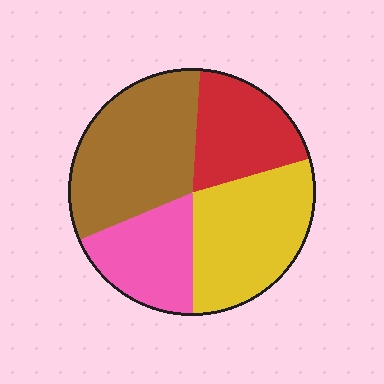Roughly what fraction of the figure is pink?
Pink covers roughly 20% of the figure.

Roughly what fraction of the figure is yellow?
Yellow covers around 30% of the figure.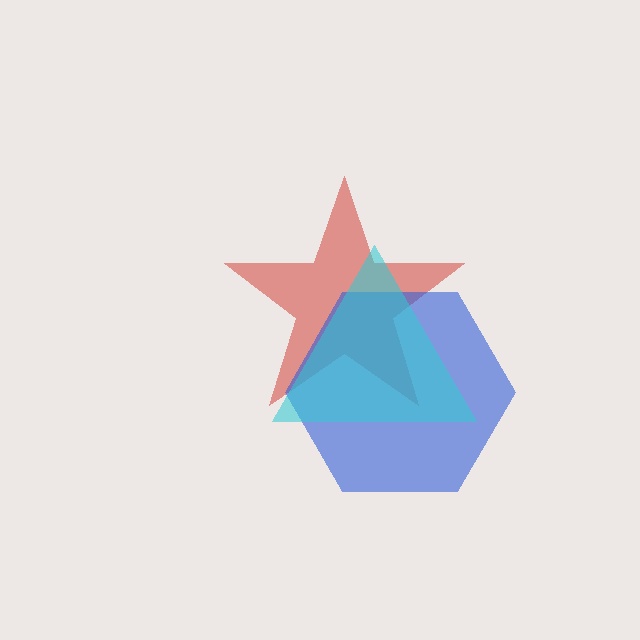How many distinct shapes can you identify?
There are 3 distinct shapes: a red star, a blue hexagon, a cyan triangle.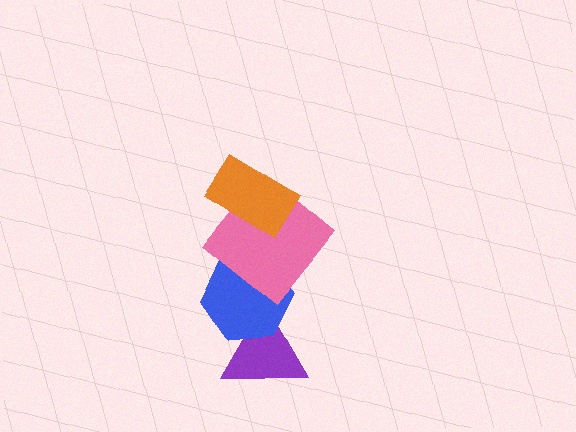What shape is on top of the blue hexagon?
The pink diamond is on top of the blue hexagon.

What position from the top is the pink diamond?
The pink diamond is 2nd from the top.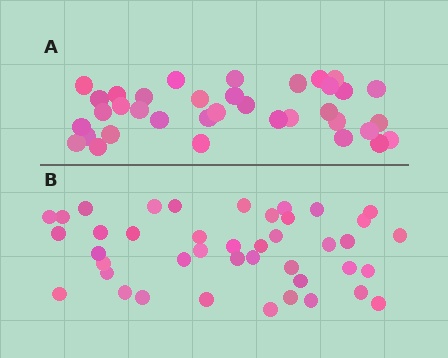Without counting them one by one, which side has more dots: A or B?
Region B (the bottom region) has more dots.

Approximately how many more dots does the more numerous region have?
Region B has about 6 more dots than region A.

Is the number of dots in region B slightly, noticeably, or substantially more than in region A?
Region B has only slightly more — the two regions are fairly close. The ratio is roughly 1.2 to 1.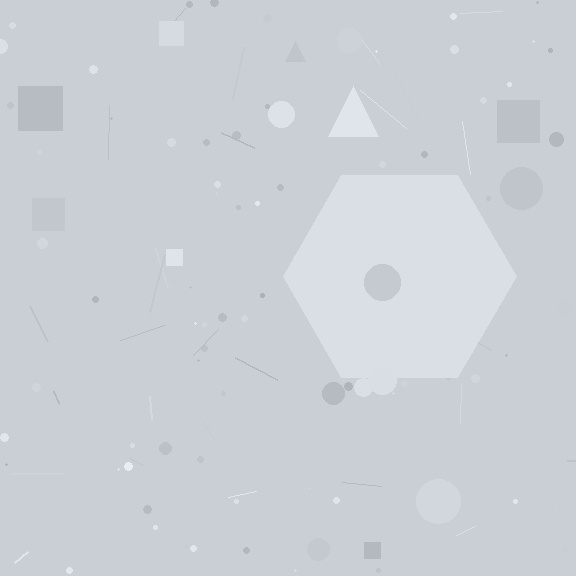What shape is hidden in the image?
A hexagon is hidden in the image.